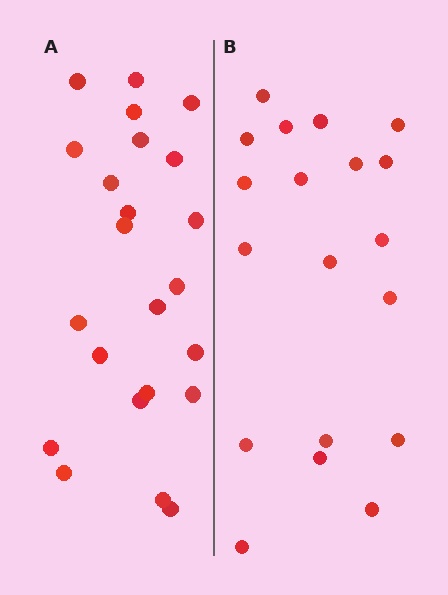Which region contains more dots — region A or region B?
Region A (the left region) has more dots.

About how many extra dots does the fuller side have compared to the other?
Region A has about 4 more dots than region B.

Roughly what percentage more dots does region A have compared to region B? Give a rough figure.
About 20% more.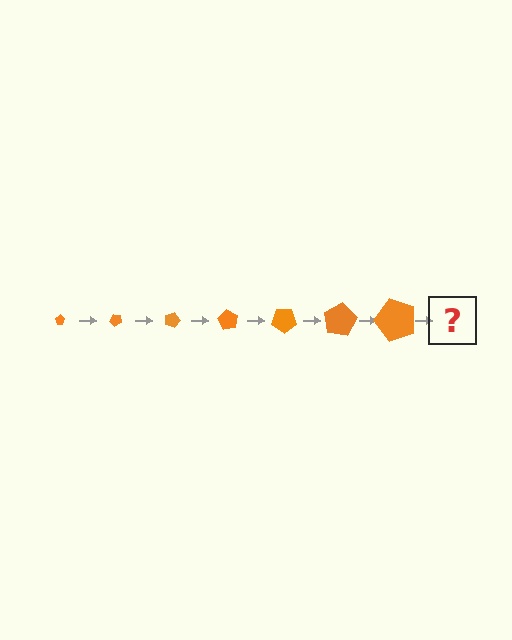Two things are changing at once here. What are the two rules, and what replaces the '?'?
The two rules are that the pentagon grows larger each step and it rotates 45 degrees each step. The '?' should be a pentagon, larger than the previous one and rotated 315 degrees from the start.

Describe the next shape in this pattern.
It should be a pentagon, larger than the previous one and rotated 315 degrees from the start.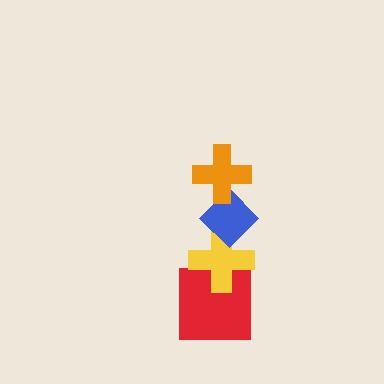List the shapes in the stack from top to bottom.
From top to bottom: the orange cross, the blue diamond, the yellow cross, the red square.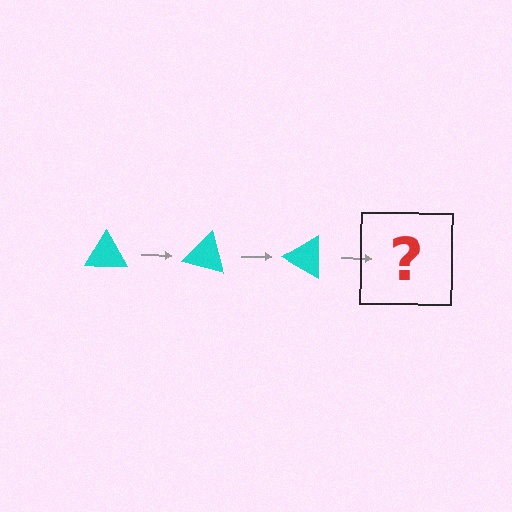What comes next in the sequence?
The next element should be a cyan triangle rotated 45 degrees.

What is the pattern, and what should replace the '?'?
The pattern is that the triangle rotates 15 degrees each step. The '?' should be a cyan triangle rotated 45 degrees.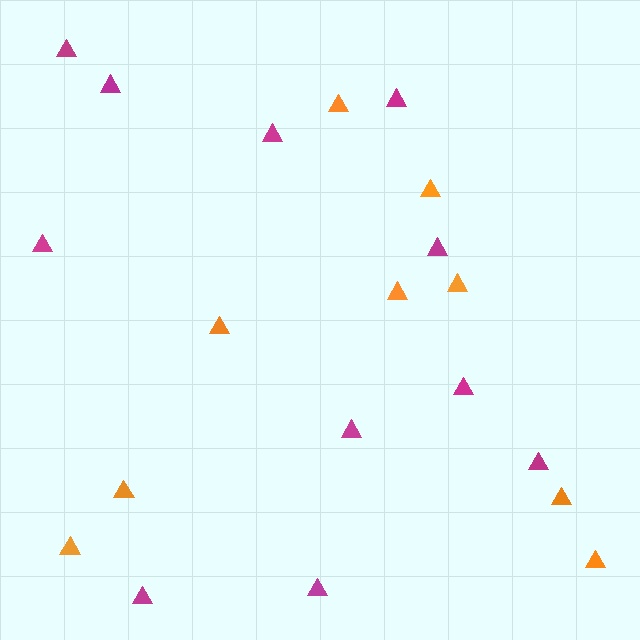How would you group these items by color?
There are 2 groups: one group of orange triangles (9) and one group of magenta triangles (11).